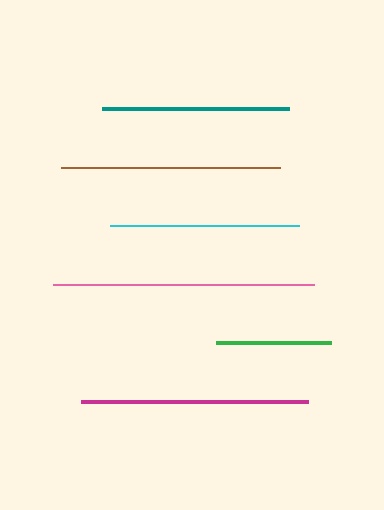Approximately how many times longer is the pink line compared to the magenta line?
The pink line is approximately 1.1 times the length of the magenta line.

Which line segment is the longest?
The pink line is the longest at approximately 262 pixels.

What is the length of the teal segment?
The teal segment is approximately 187 pixels long.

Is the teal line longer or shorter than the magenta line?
The magenta line is longer than the teal line.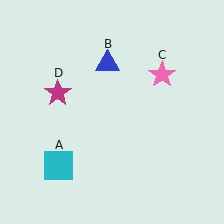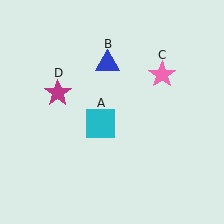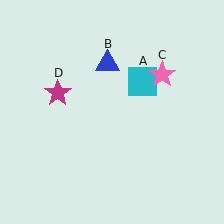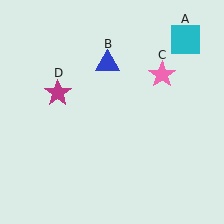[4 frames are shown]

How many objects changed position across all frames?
1 object changed position: cyan square (object A).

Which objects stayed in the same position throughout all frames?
Blue triangle (object B) and pink star (object C) and magenta star (object D) remained stationary.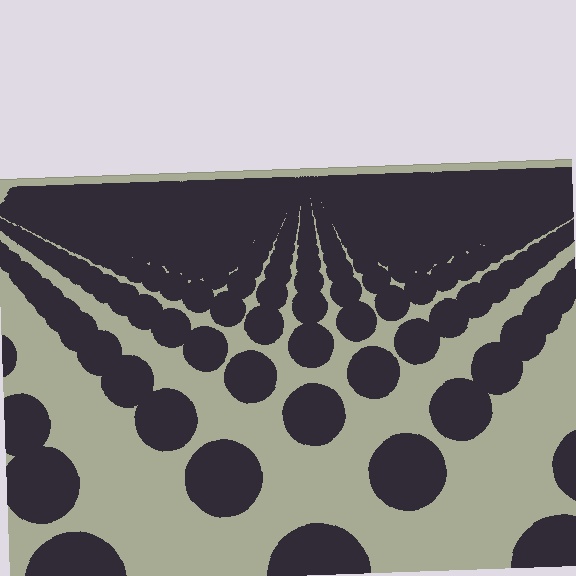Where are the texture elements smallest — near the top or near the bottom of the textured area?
Near the top.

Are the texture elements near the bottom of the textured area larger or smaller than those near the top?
Larger. Near the bottom, elements are closer to the viewer and appear at a bigger on-screen size.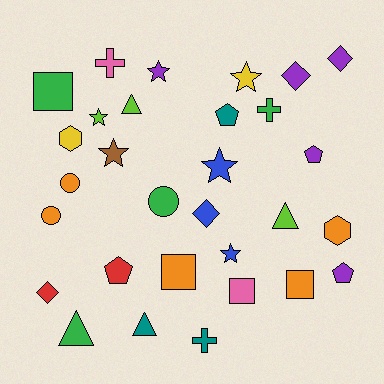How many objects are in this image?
There are 30 objects.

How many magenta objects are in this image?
There are no magenta objects.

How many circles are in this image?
There are 3 circles.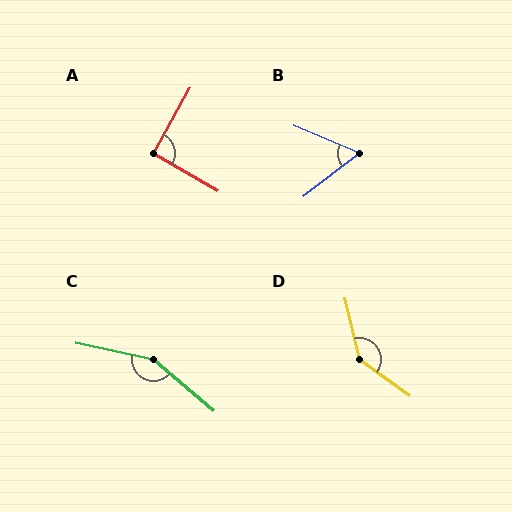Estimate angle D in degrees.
Approximately 139 degrees.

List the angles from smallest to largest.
B (60°), A (91°), D (139°), C (152°).